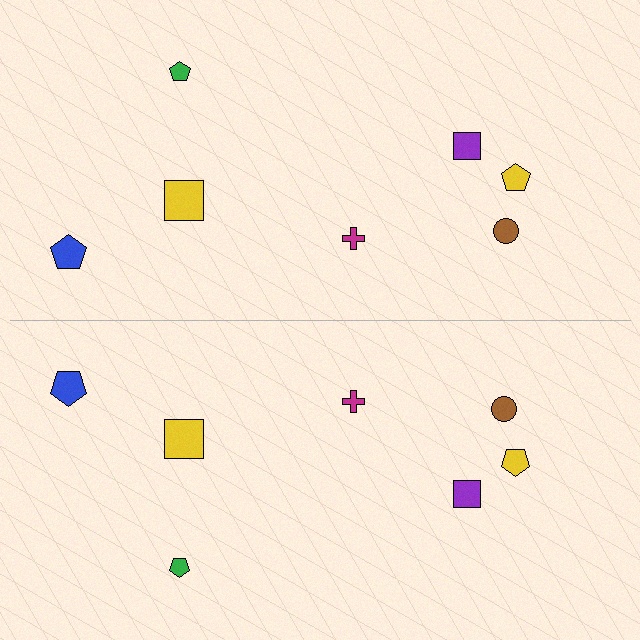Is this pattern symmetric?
Yes, this pattern has bilateral (reflection) symmetry.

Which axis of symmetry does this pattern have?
The pattern has a horizontal axis of symmetry running through the center of the image.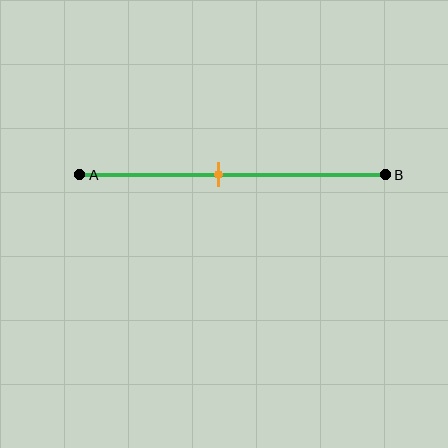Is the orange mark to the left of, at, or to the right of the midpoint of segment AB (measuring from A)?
The orange mark is to the left of the midpoint of segment AB.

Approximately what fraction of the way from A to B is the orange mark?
The orange mark is approximately 45% of the way from A to B.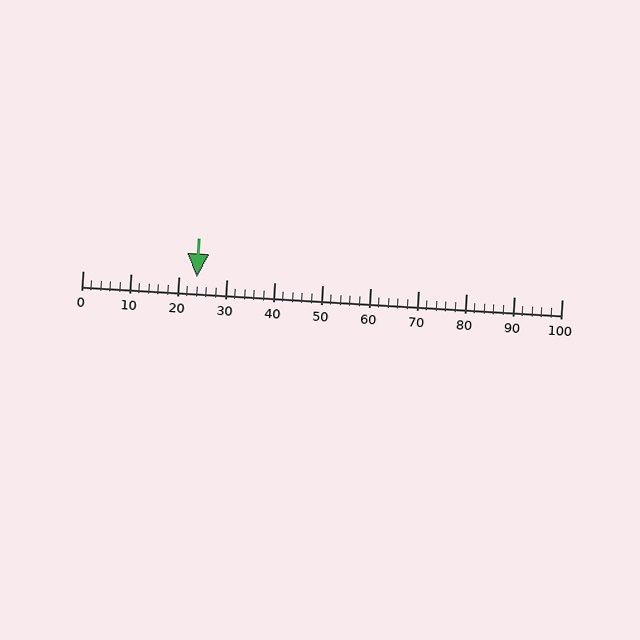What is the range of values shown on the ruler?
The ruler shows values from 0 to 100.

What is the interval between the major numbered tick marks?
The major tick marks are spaced 10 units apart.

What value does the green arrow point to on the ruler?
The green arrow points to approximately 24.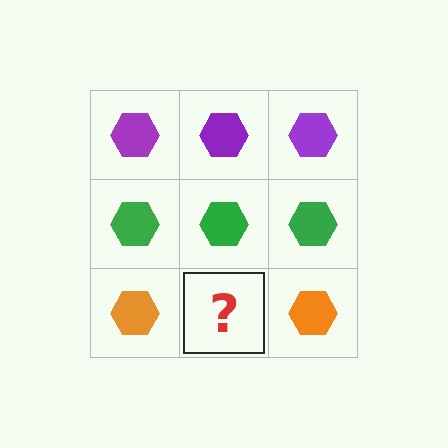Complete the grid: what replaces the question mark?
The question mark should be replaced with an orange hexagon.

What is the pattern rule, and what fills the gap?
The rule is that each row has a consistent color. The gap should be filled with an orange hexagon.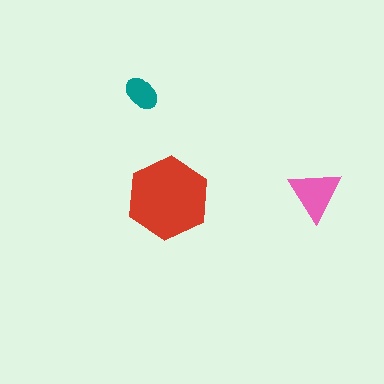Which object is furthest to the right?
The pink triangle is rightmost.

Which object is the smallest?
The teal ellipse.